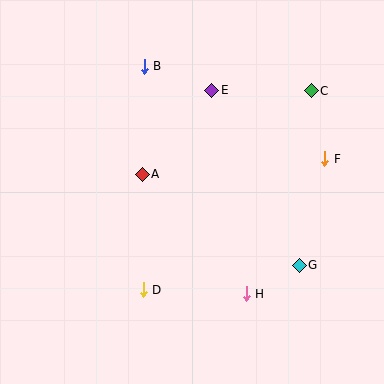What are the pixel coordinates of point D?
Point D is at (143, 290).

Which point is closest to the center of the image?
Point A at (142, 174) is closest to the center.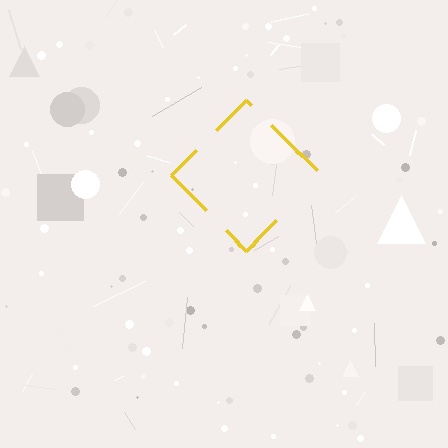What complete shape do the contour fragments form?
The contour fragments form a diamond.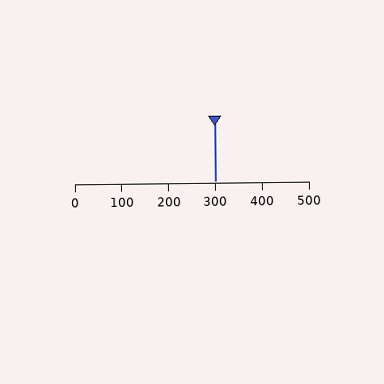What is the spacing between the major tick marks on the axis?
The major ticks are spaced 100 apart.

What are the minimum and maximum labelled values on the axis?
The axis runs from 0 to 500.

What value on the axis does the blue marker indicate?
The marker indicates approximately 300.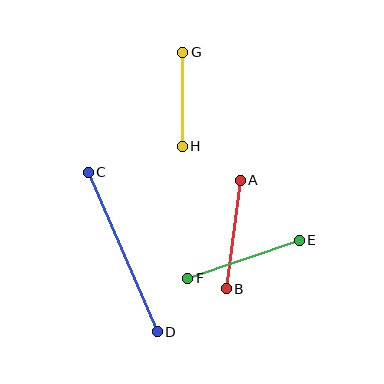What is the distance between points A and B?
The distance is approximately 109 pixels.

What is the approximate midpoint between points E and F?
The midpoint is at approximately (243, 259) pixels.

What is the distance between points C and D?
The distance is approximately 174 pixels.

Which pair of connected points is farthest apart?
Points C and D are farthest apart.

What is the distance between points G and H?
The distance is approximately 94 pixels.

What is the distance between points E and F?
The distance is approximately 118 pixels.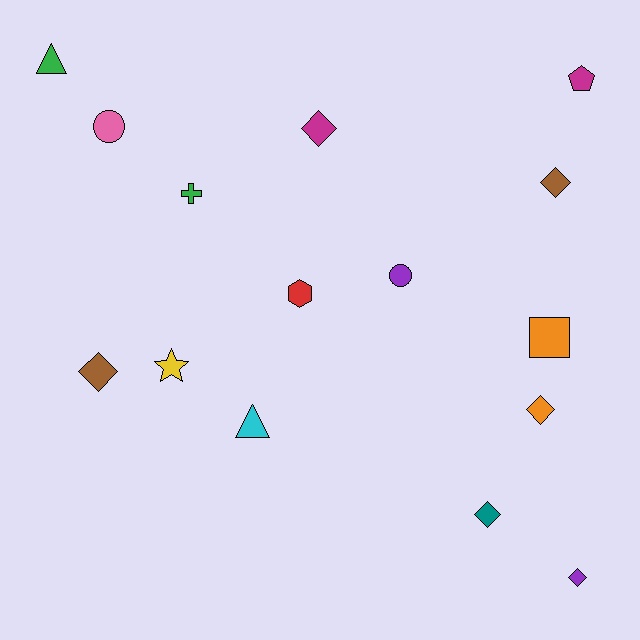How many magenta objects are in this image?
There are 2 magenta objects.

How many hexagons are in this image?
There is 1 hexagon.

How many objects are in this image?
There are 15 objects.